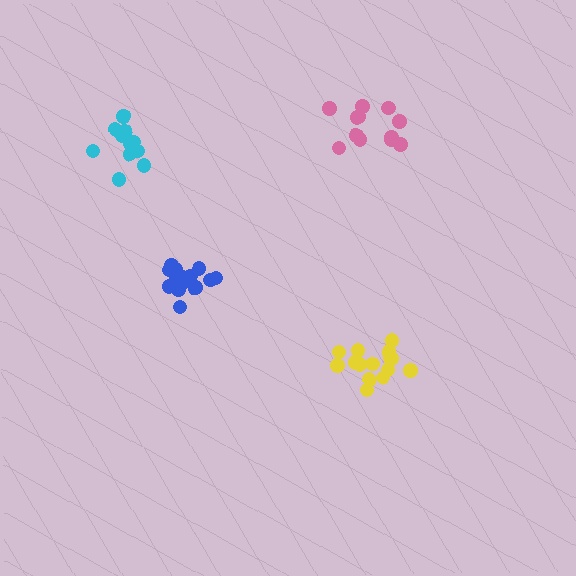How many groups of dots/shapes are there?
There are 4 groups.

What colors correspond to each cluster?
The clusters are colored: yellow, blue, cyan, pink.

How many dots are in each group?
Group 1: 15 dots, Group 2: 14 dots, Group 3: 12 dots, Group 4: 12 dots (53 total).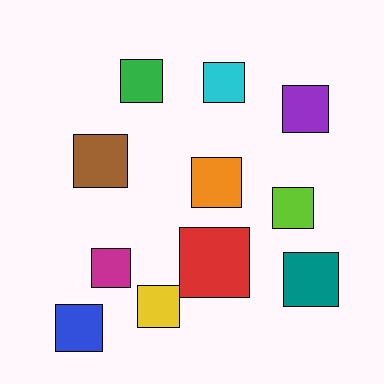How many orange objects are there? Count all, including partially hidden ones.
There is 1 orange object.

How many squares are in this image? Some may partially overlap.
There are 11 squares.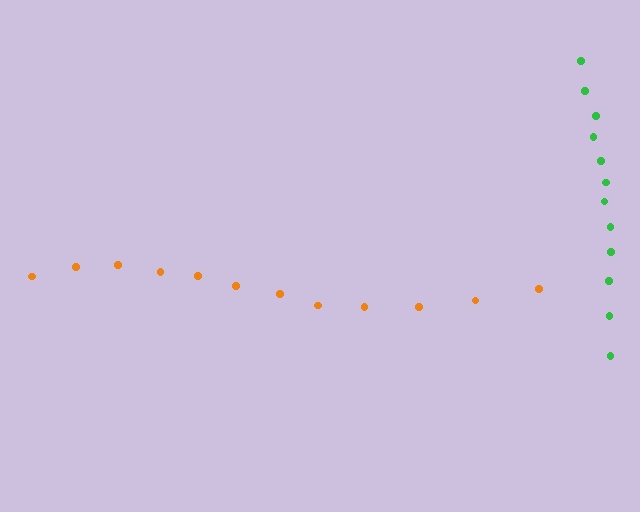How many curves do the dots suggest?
There are 2 distinct paths.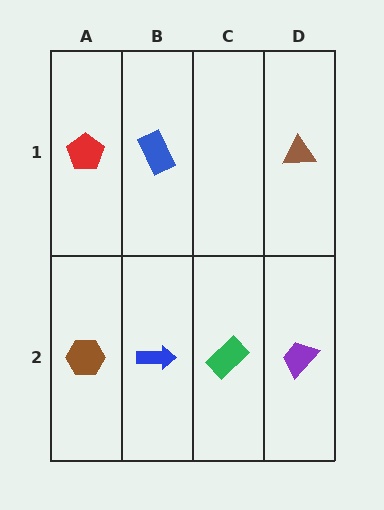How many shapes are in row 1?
3 shapes.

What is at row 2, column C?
A green rectangle.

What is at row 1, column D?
A brown triangle.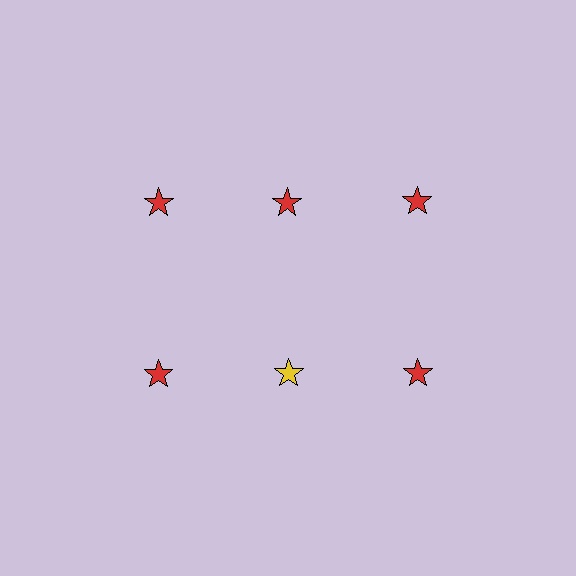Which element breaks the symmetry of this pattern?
The yellow star in the second row, second from left column breaks the symmetry. All other shapes are red stars.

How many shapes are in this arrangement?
There are 6 shapes arranged in a grid pattern.